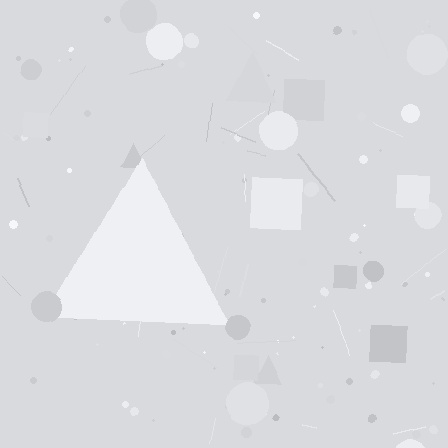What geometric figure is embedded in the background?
A triangle is embedded in the background.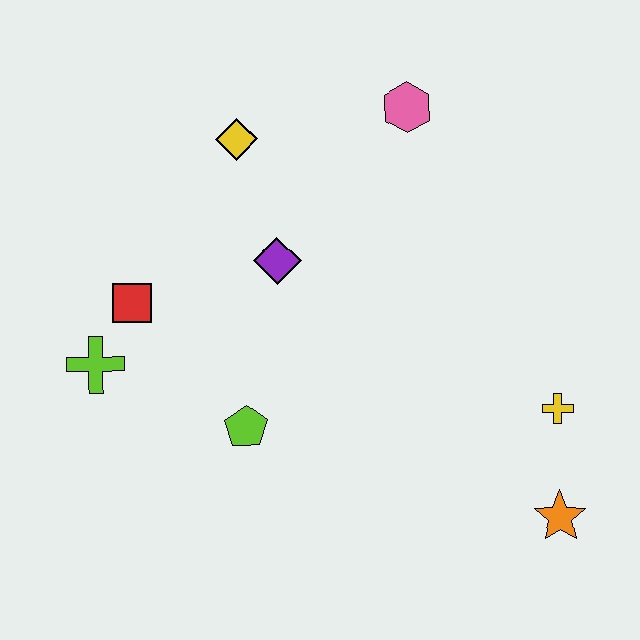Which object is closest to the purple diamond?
The yellow diamond is closest to the purple diamond.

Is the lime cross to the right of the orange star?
No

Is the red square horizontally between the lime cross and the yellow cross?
Yes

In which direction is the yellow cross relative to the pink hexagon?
The yellow cross is below the pink hexagon.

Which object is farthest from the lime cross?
The orange star is farthest from the lime cross.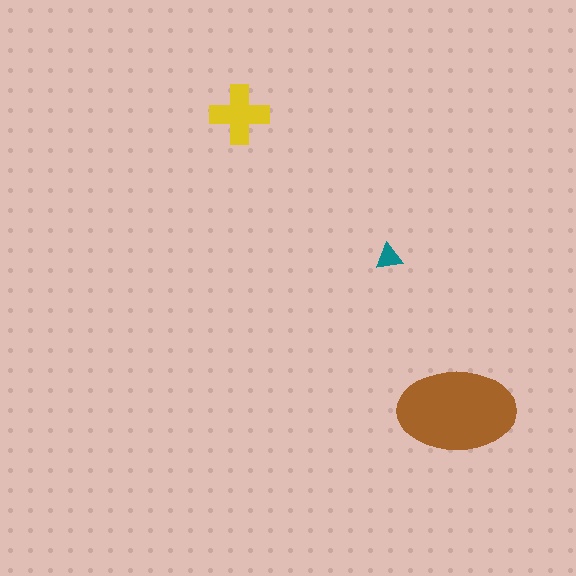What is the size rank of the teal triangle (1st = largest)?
3rd.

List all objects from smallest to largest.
The teal triangle, the yellow cross, the brown ellipse.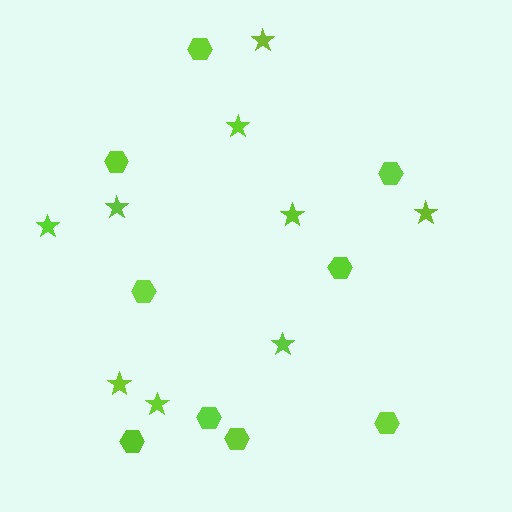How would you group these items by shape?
There are 2 groups: one group of stars (9) and one group of hexagons (9).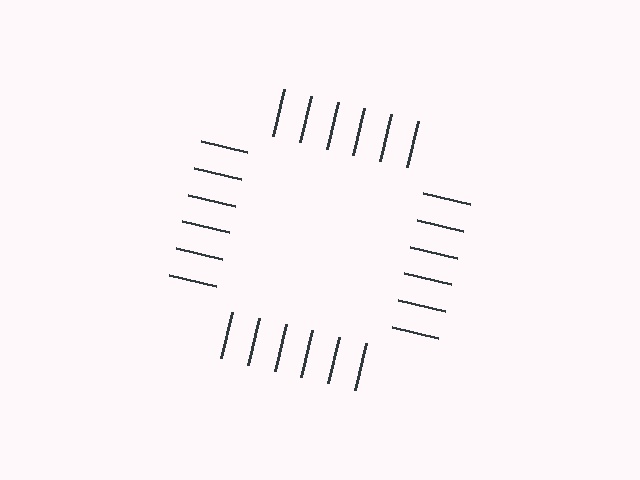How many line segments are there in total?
24 — 6 along each of the 4 edges.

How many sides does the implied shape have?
4 sides — the line-ends trace a square.